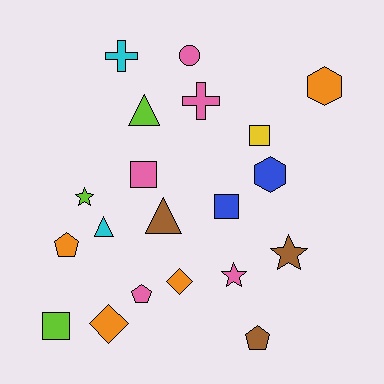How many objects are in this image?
There are 20 objects.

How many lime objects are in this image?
There are 3 lime objects.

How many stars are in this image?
There are 3 stars.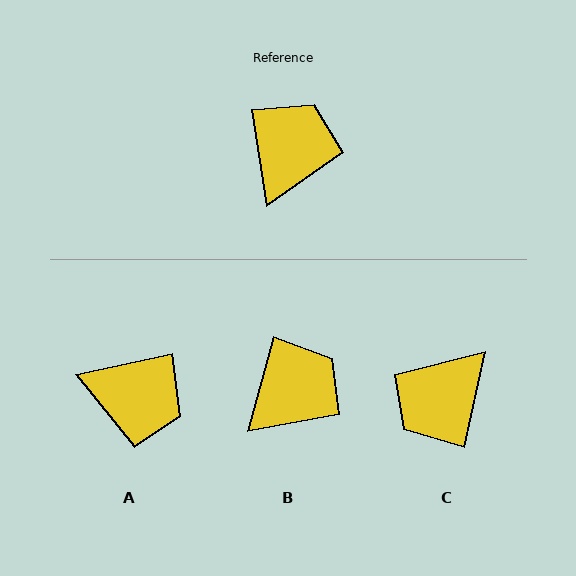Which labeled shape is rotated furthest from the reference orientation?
C, about 159 degrees away.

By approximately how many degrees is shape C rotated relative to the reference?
Approximately 159 degrees counter-clockwise.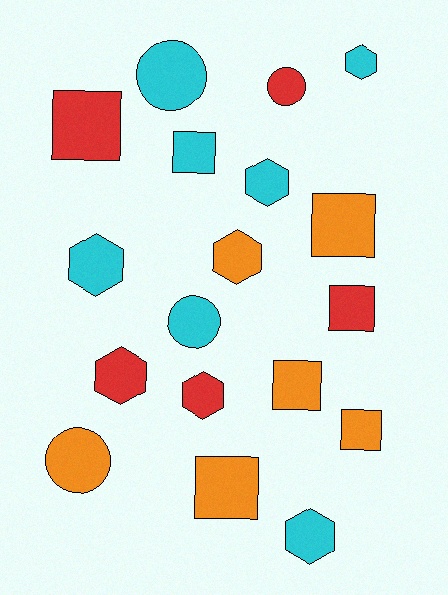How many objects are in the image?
There are 18 objects.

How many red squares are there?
There are 2 red squares.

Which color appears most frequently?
Cyan, with 7 objects.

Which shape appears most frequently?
Square, with 7 objects.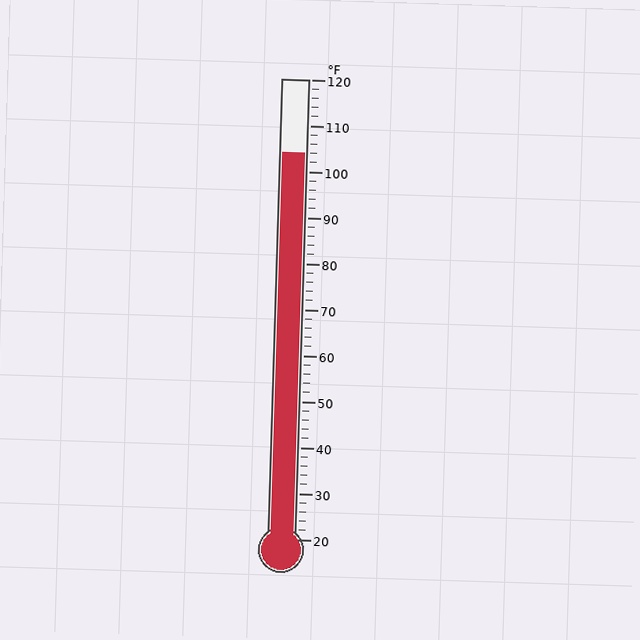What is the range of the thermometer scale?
The thermometer scale ranges from 20°F to 120°F.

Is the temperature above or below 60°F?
The temperature is above 60°F.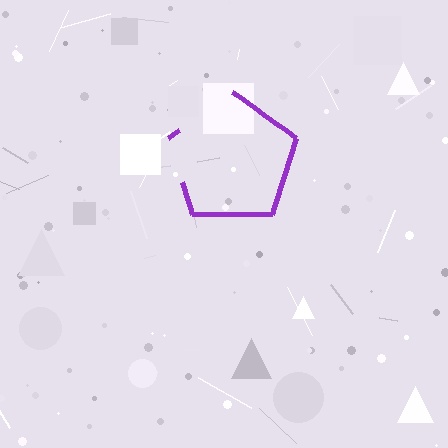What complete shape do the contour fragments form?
The contour fragments form a pentagon.